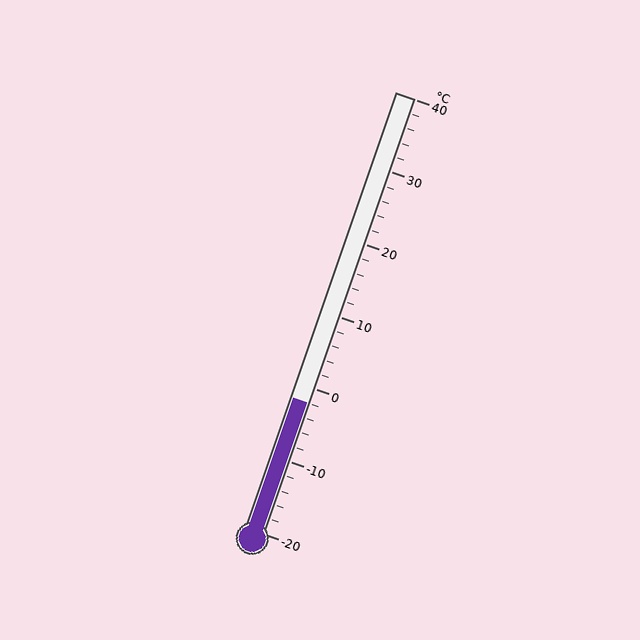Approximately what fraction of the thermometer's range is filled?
The thermometer is filled to approximately 30% of its range.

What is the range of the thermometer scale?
The thermometer scale ranges from -20°C to 40°C.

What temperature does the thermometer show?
The thermometer shows approximately -2°C.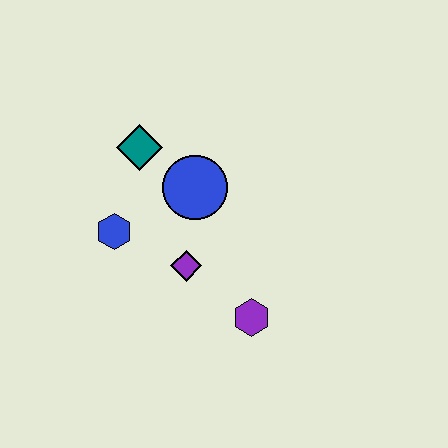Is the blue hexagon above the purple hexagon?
Yes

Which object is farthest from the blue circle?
The purple hexagon is farthest from the blue circle.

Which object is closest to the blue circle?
The teal diamond is closest to the blue circle.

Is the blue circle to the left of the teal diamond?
No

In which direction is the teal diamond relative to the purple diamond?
The teal diamond is above the purple diamond.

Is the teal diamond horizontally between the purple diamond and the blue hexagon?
Yes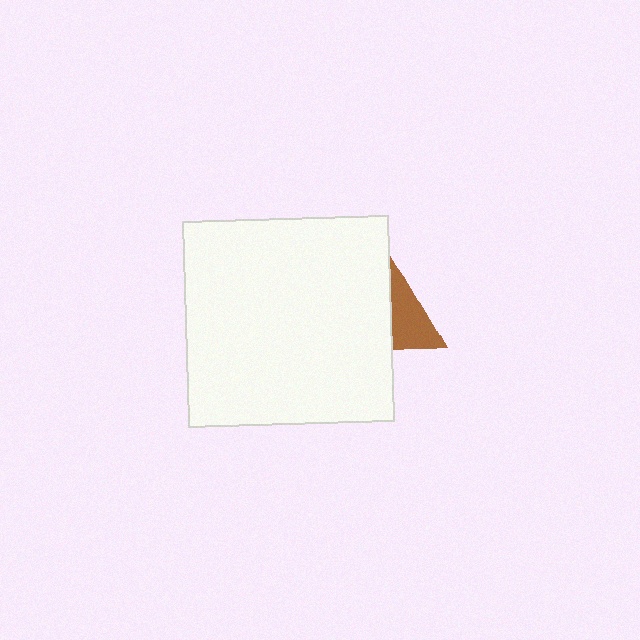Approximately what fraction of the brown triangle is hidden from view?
Roughly 61% of the brown triangle is hidden behind the white square.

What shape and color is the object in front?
The object in front is a white square.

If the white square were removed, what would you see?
You would see the complete brown triangle.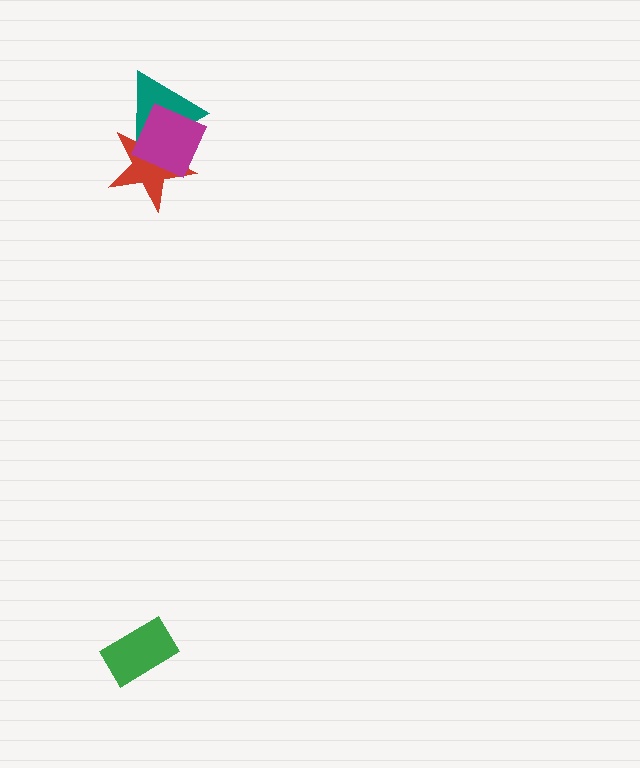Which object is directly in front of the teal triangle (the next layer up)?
The red star is directly in front of the teal triangle.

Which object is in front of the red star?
The magenta square is in front of the red star.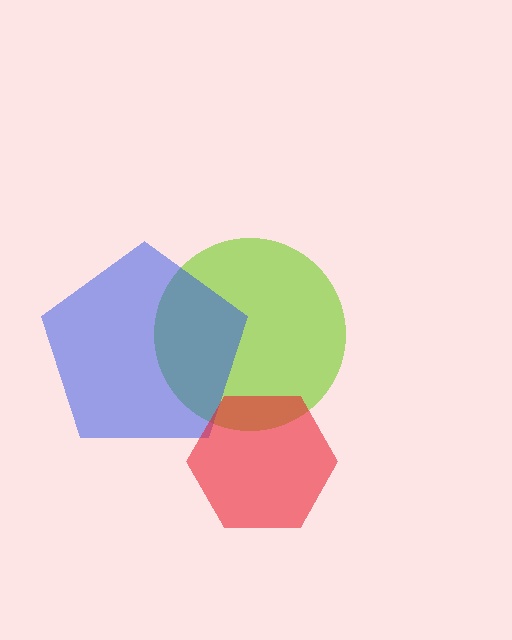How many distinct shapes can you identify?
There are 3 distinct shapes: a lime circle, a blue pentagon, a red hexagon.